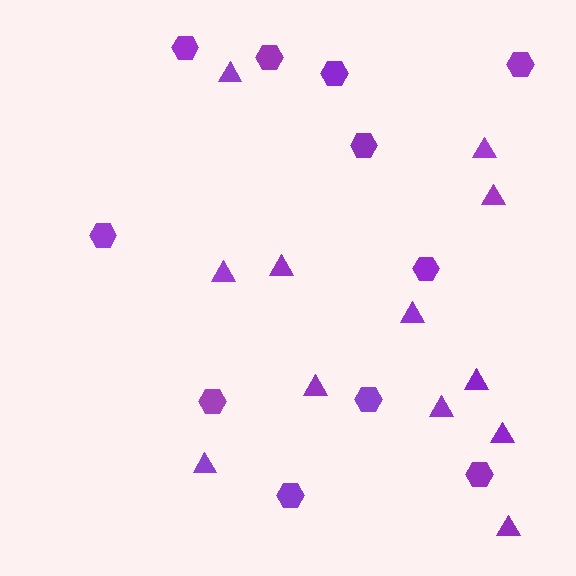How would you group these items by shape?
There are 2 groups: one group of hexagons (11) and one group of triangles (12).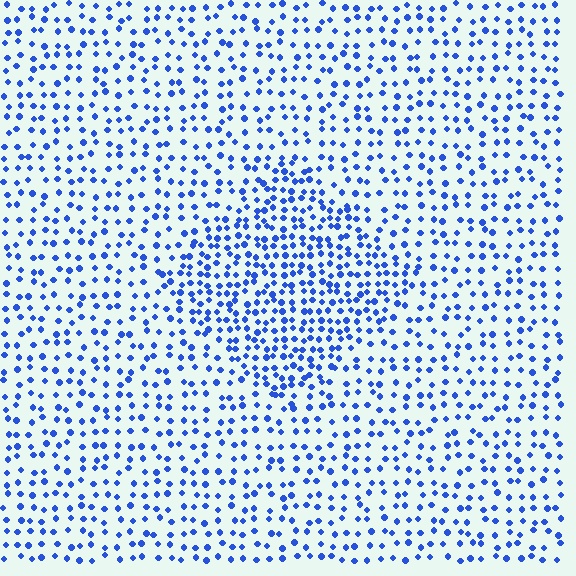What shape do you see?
I see a diamond.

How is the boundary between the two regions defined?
The boundary is defined by a change in element density (approximately 1.8x ratio). All elements are the same color, size, and shape.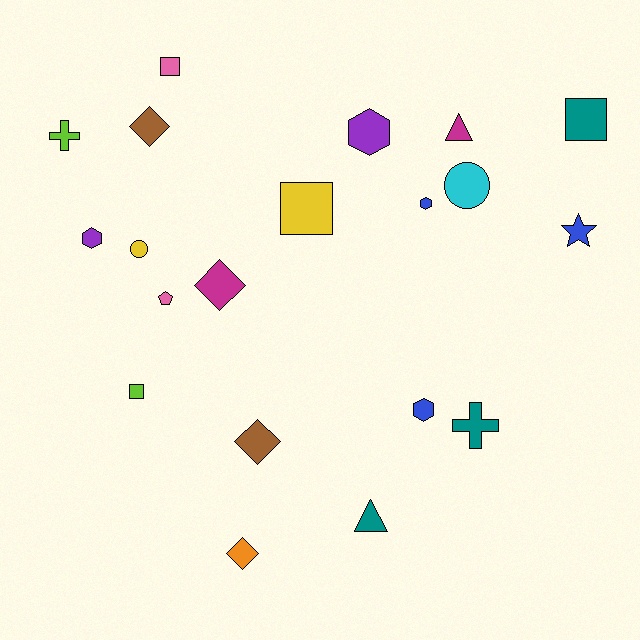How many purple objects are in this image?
There are 2 purple objects.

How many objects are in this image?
There are 20 objects.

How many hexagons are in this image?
There are 4 hexagons.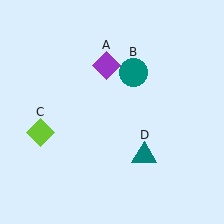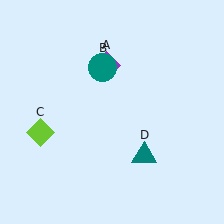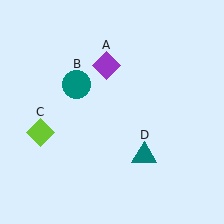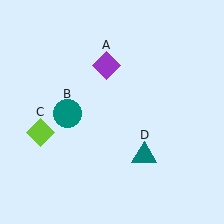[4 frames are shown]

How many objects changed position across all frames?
1 object changed position: teal circle (object B).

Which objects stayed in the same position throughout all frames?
Purple diamond (object A) and lime diamond (object C) and teal triangle (object D) remained stationary.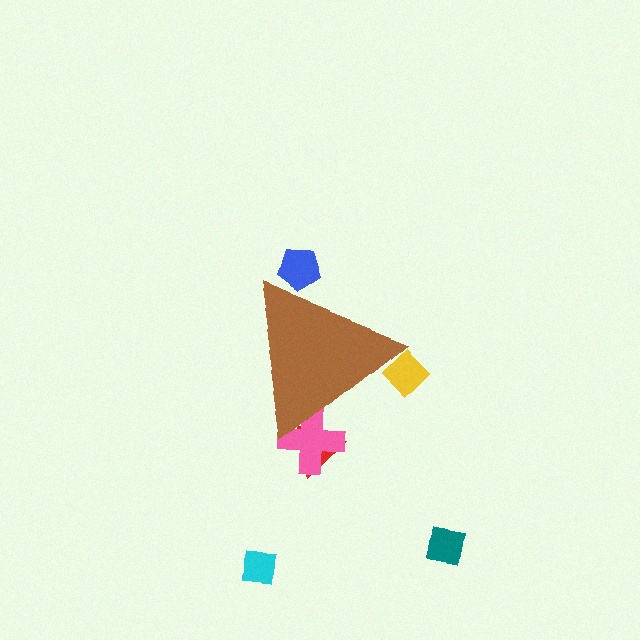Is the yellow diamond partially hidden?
Yes, the yellow diamond is partially hidden behind the brown triangle.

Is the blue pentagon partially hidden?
Yes, the blue pentagon is partially hidden behind the brown triangle.